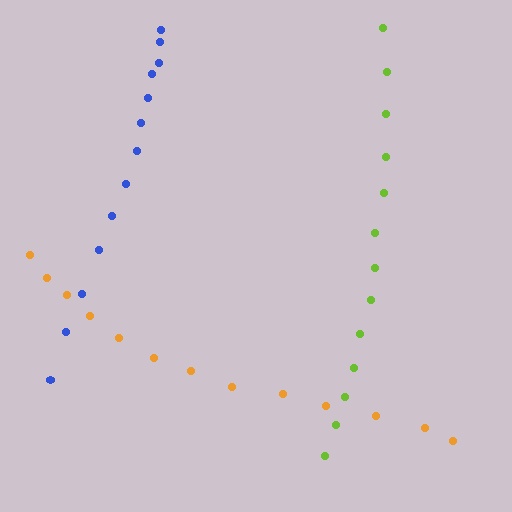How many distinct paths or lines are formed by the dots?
There are 3 distinct paths.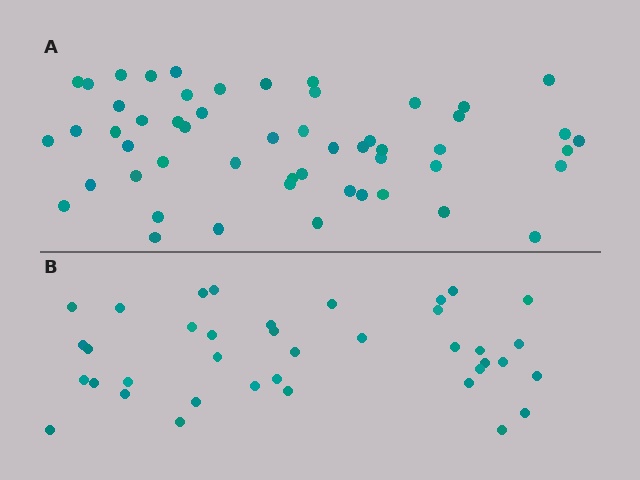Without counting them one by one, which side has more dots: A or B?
Region A (the top region) has more dots.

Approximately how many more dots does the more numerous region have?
Region A has approximately 15 more dots than region B.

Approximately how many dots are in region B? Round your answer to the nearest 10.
About 40 dots. (The exact count is 38, which rounds to 40.)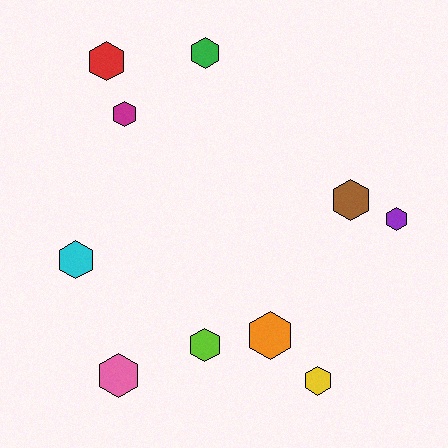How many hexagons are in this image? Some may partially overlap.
There are 10 hexagons.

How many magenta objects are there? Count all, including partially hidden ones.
There is 1 magenta object.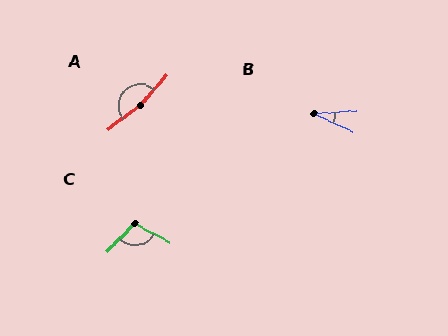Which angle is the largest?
A, at approximately 169 degrees.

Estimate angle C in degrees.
Approximately 106 degrees.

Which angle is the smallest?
B, at approximately 28 degrees.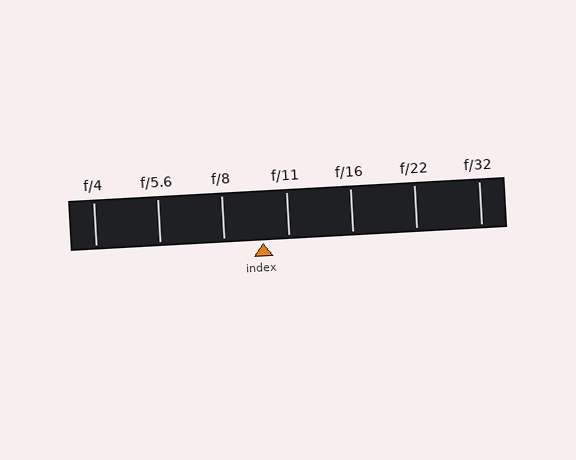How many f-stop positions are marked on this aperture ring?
There are 7 f-stop positions marked.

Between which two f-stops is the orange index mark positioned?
The index mark is between f/8 and f/11.